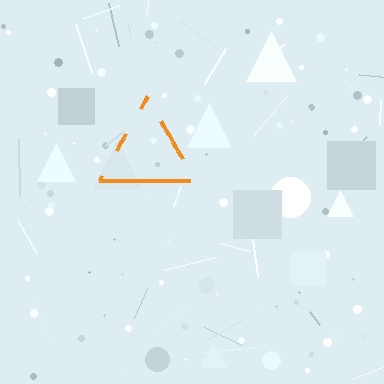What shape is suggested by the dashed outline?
The dashed outline suggests a triangle.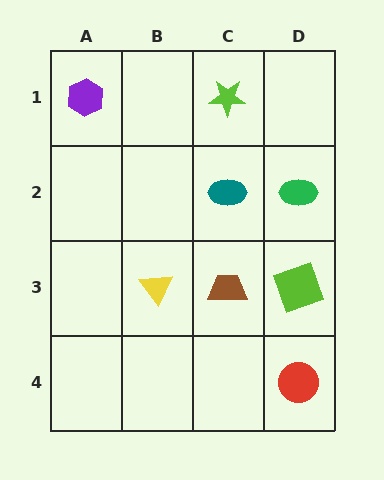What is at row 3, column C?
A brown trapezoid.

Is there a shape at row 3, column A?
No, that cell is empty.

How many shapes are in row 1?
2 shapes.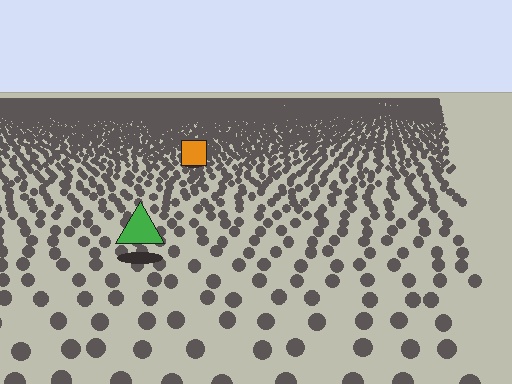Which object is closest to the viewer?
The green triangle is closest. The texture marks near it are larger and more spread out.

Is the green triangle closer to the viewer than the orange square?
Yes. The green triangle is closer — you can tell from the texture gradient: the ground texture is coarser near it.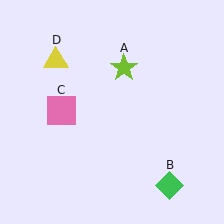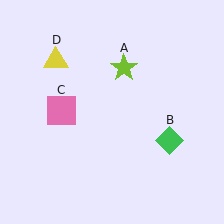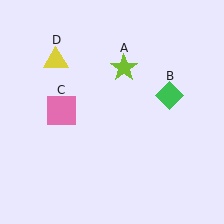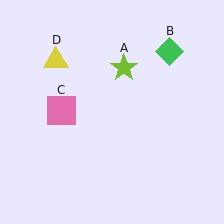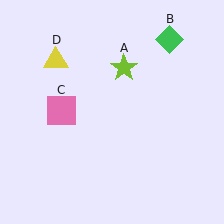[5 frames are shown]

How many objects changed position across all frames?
1 object changed position: green diamond (object B).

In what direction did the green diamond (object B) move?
The green diamond (object B) moved up.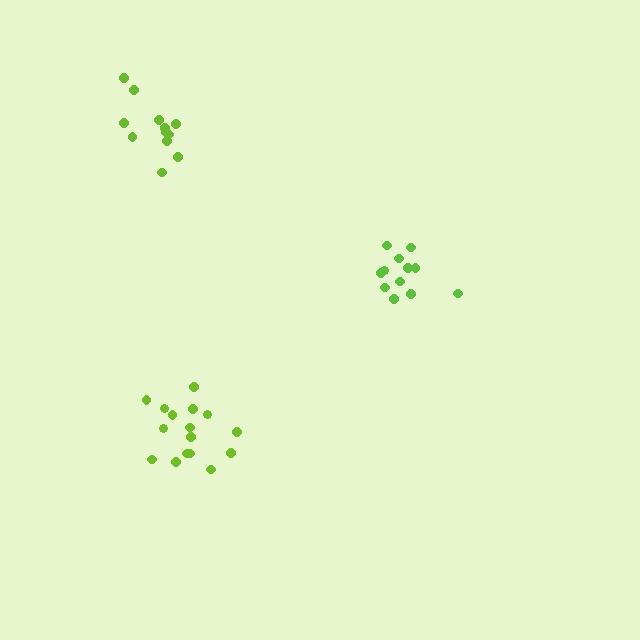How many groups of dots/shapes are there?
There are 3 groups.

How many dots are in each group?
Group 1: 12 dots, Group 2: 16 dots, Group 3: 12 dots (40 total).